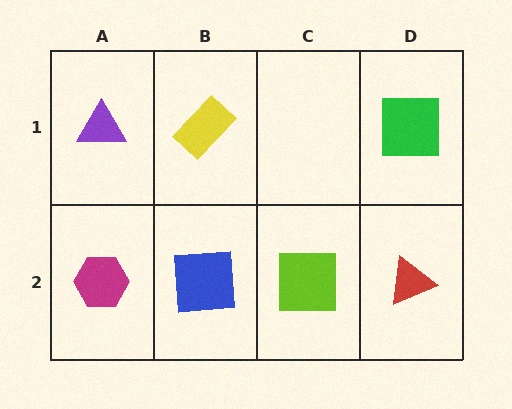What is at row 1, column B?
A yellow rectangle.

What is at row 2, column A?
A magenta hexagon.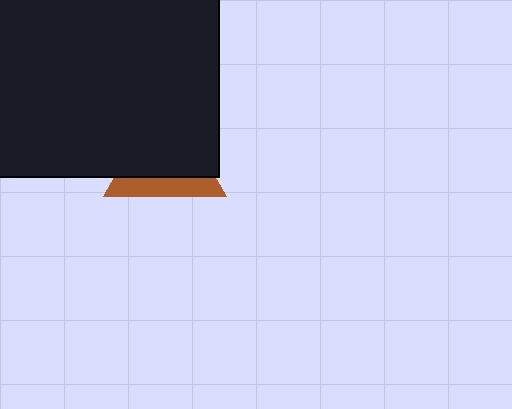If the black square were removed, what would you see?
You would see the complete brown triangle.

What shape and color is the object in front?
The object in front is a black square.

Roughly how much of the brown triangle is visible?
A small part of it is visible (roughly 34%).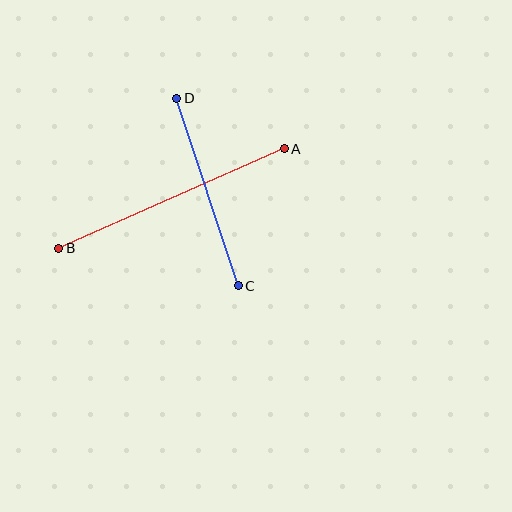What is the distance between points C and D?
The distance is approximately 198 pixels.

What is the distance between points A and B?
The distance is approximately 247 pixels.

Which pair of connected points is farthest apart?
Points A and B are farthest apart.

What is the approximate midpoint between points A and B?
The midpoint is at approximately (172, 199) pixels.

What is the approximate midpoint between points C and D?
The midpoint is at approximately (208, 192) pixels.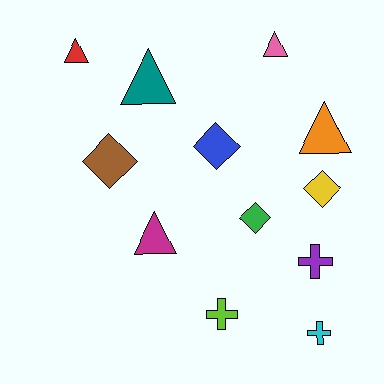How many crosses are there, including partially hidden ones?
There are 3 crosses.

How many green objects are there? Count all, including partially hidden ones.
There is 1 green object.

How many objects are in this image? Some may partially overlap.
There are 12 objects.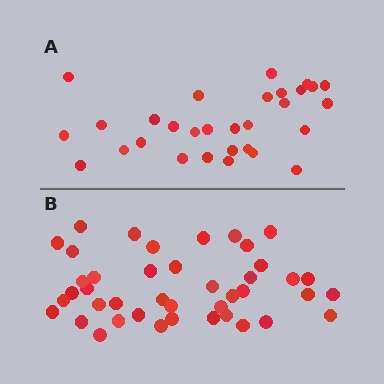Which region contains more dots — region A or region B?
Region B (the bottom region) has more dots.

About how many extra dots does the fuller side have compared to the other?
Region B has roughly 12 or so more dots than region A.